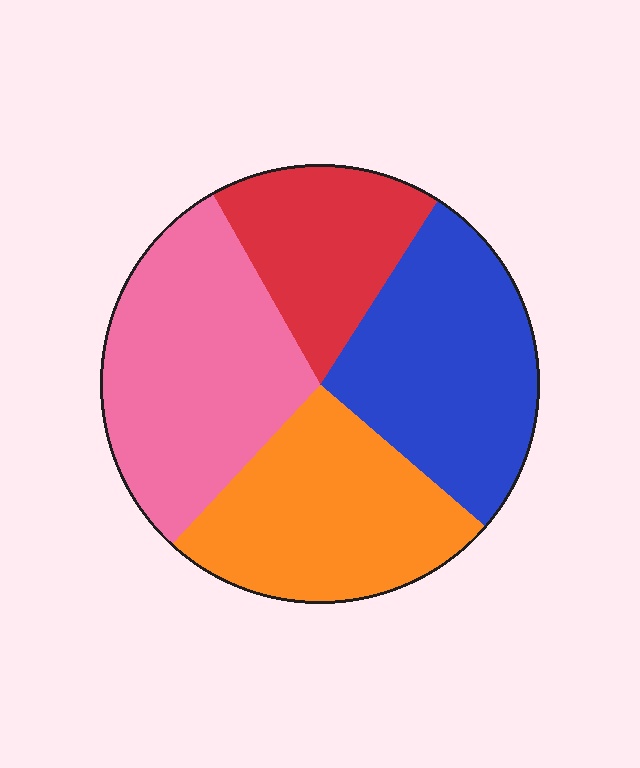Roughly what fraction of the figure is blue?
Blue covers roughly 25% of the figure.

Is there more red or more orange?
Orange.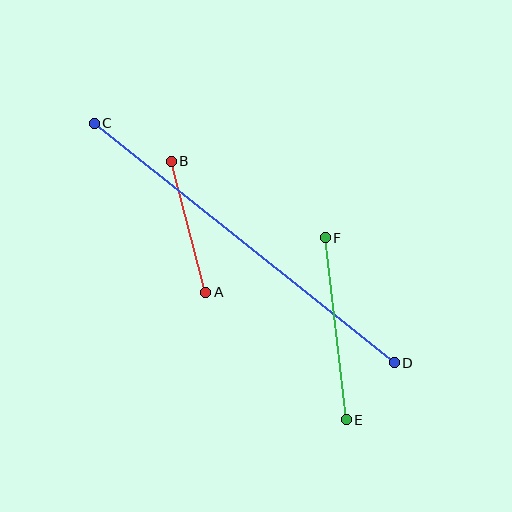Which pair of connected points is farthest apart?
Points C and D are farthest apart.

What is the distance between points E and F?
The distance is approximately 183 pixels.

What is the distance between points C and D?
The distance is approximately 384 pixels.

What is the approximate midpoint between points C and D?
The midpoint is at approximately (244, 243) pixels.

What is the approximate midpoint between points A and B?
The midpoint is at approximately (188, 227) pixels.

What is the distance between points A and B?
The distance is approximately 135 pixels.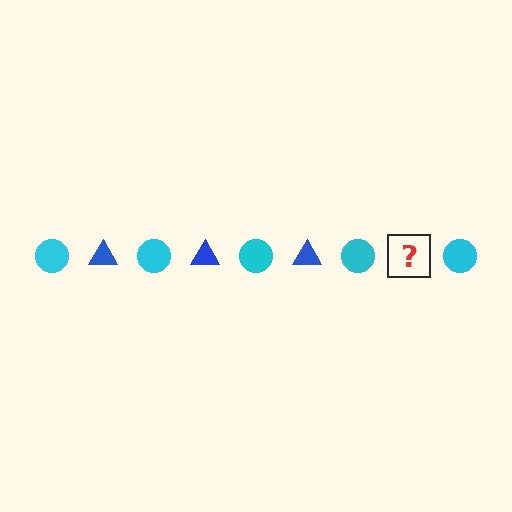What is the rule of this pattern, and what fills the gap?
The rule is that the pattern alternates between cyan circle and blue triangle. The gap should be filled with a blue triangle.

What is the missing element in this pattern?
The missing element is a blue triangle.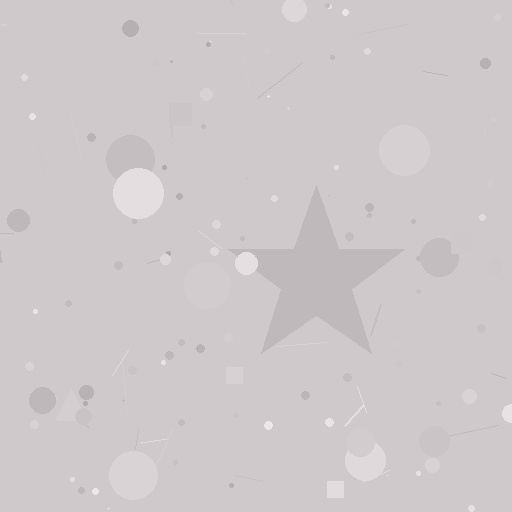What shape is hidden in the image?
A star is hidden in the image.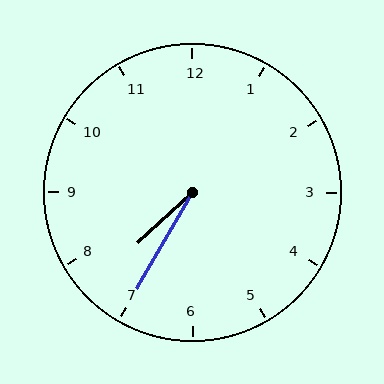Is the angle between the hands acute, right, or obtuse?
It is acute.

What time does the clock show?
7:35.